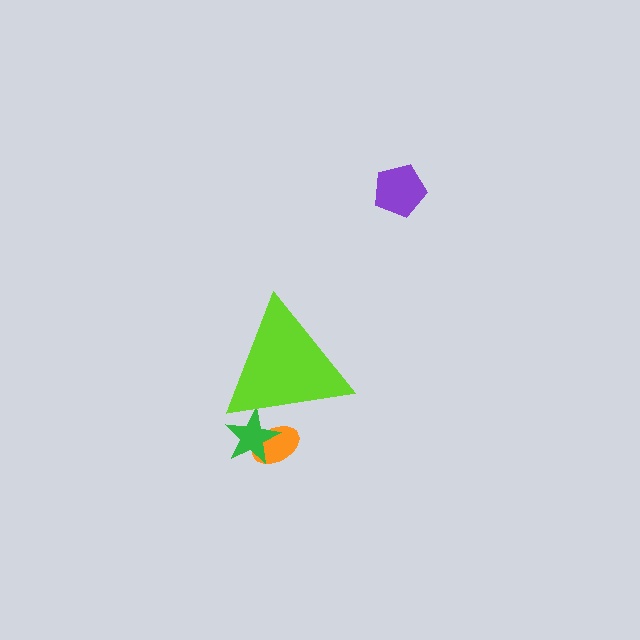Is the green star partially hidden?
Yes, the green star is partially hidden behind the lime triangle.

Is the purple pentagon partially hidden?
No, the purple pentagon is fully visible.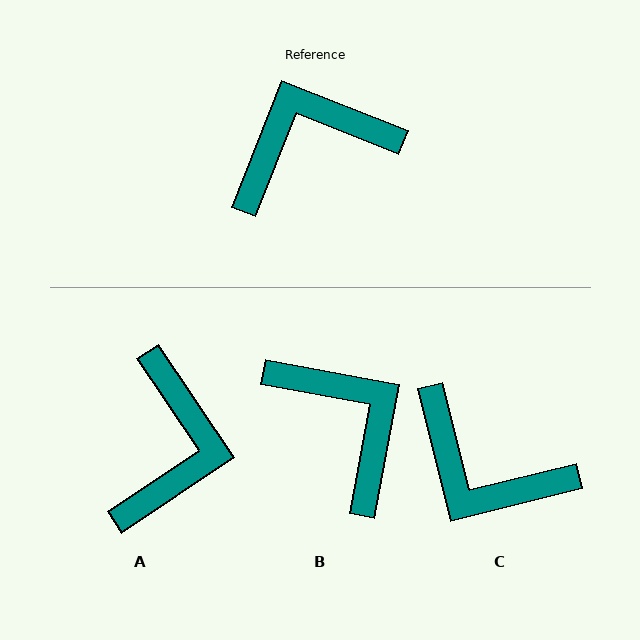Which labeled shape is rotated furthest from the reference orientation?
C, about 125 degrees away.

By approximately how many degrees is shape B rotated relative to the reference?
Approximately 79 degrees clockwise.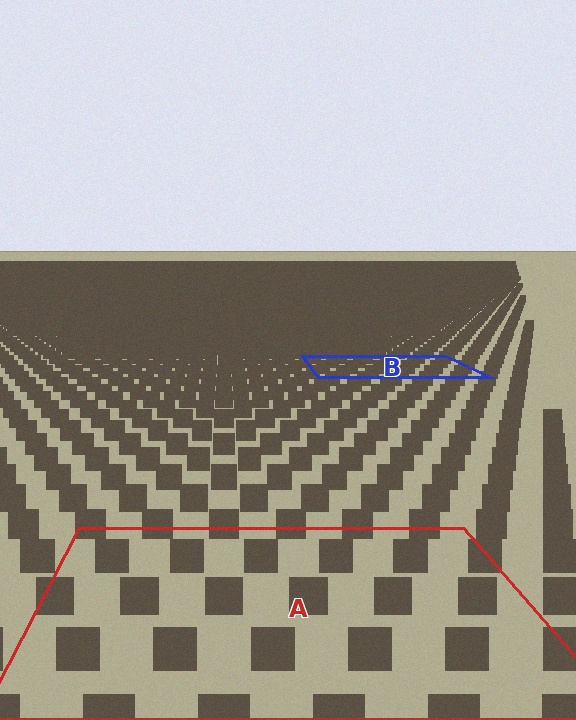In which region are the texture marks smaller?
The texture marks are smaller in region B, because it is farther away.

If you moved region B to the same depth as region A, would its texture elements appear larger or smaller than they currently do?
They would appear larger. At a closer depth, the same texture elements are projected at a bigger on-screen size.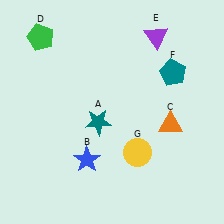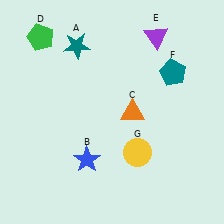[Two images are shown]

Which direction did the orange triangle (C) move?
The orange triangle (C) moved left.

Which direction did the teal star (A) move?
The teal star (A) moved up.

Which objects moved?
The objects that moved are: the teal star (A), the orange triangle (C).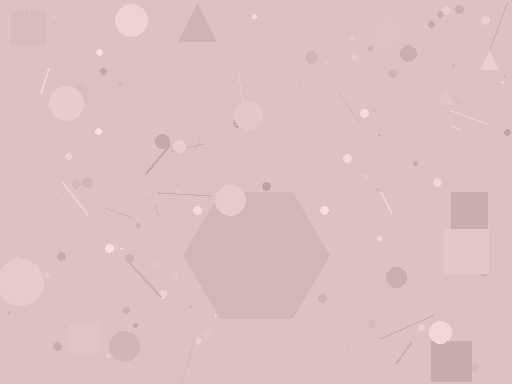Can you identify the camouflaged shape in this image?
The camouflaged shape is a hexagon.